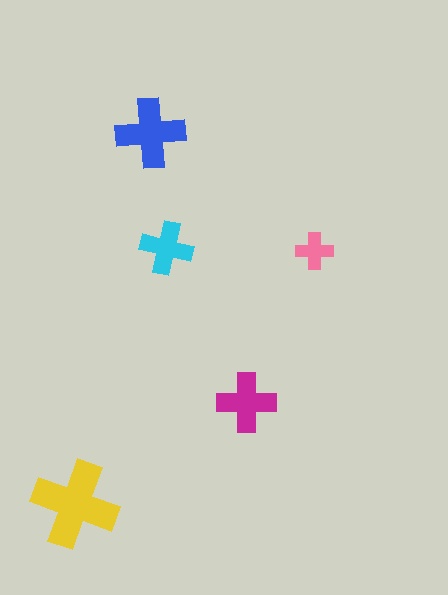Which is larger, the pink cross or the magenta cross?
The magenta one.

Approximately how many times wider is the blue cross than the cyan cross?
About 1.5 times wider.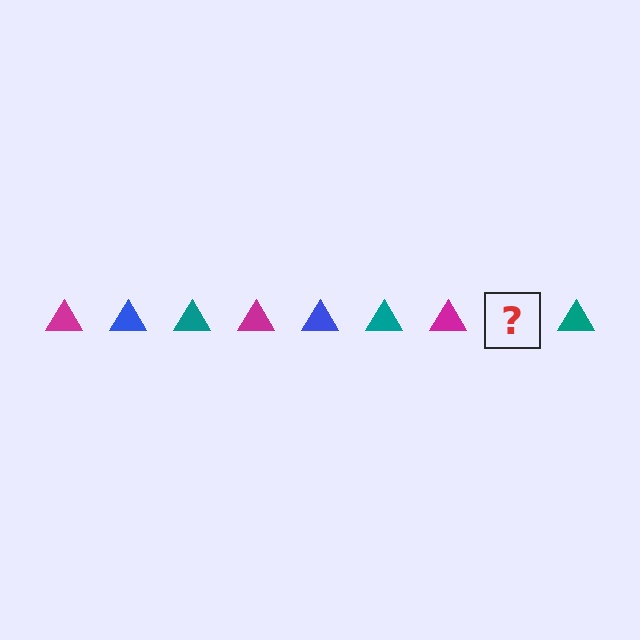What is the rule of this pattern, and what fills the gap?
The rule is that the pattern cycles through magenta, blue, teal triangles. The gap should be filled with a blue triangle.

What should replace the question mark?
The question mark should be replaced with a blue triangle.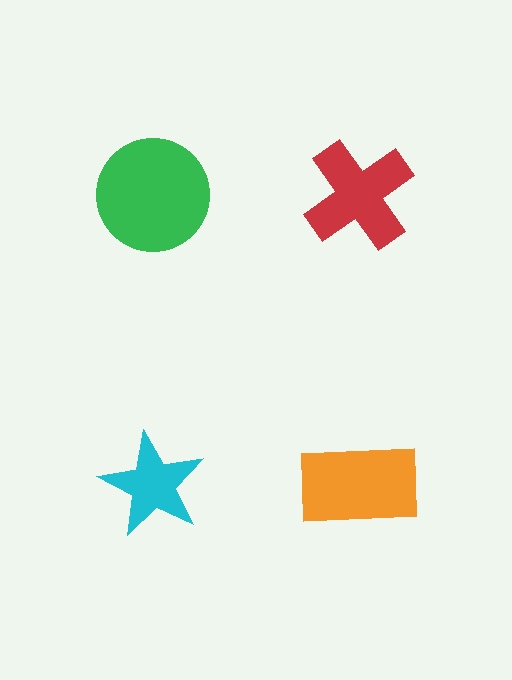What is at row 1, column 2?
A red cross.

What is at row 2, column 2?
An orange rectangle.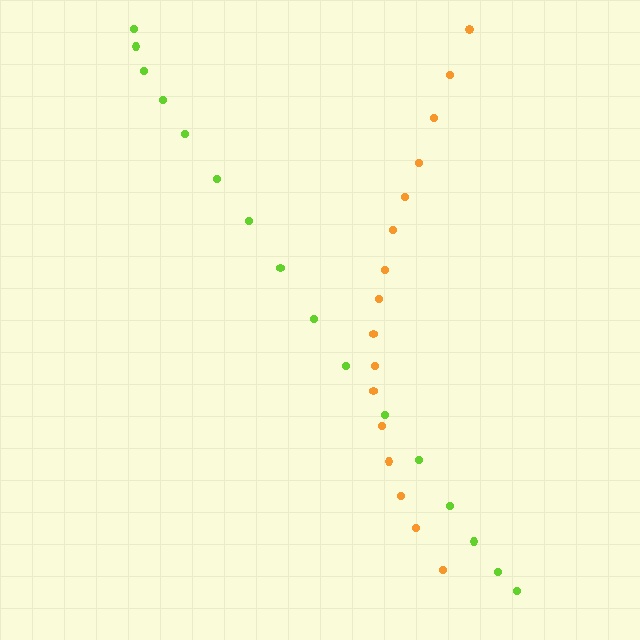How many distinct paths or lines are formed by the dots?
There are 2 distinct paths.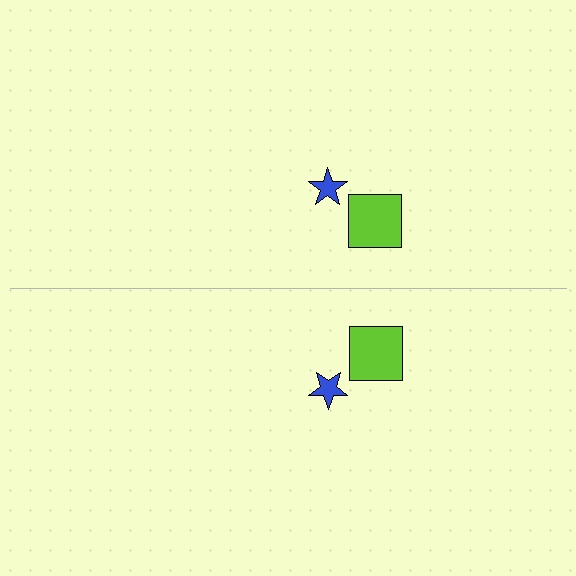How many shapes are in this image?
There are 4 shapes in this image.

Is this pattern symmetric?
Yes, this pattern has bilateral (reflection) symmetry.